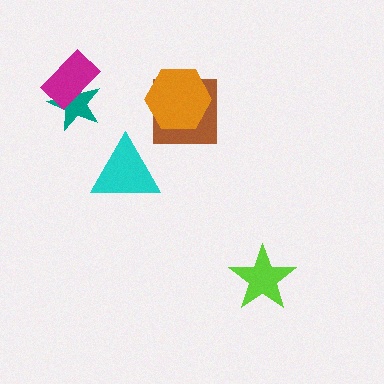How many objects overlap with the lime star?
0 objects overlap with the lime star.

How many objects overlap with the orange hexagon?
1 object overlaps with the orange hexagon.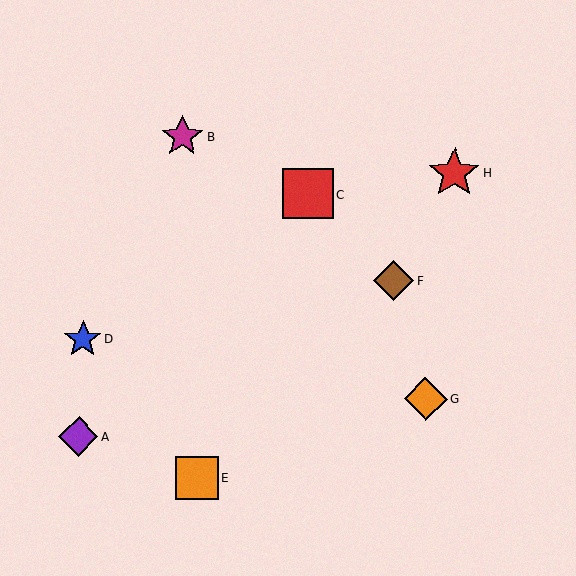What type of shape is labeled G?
Shape G is an orange diamond.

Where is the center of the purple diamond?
The center of the purple diamond is at (79, 436).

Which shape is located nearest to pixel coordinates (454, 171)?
The red star (labeled H) at (454, 173) is nearest to that location.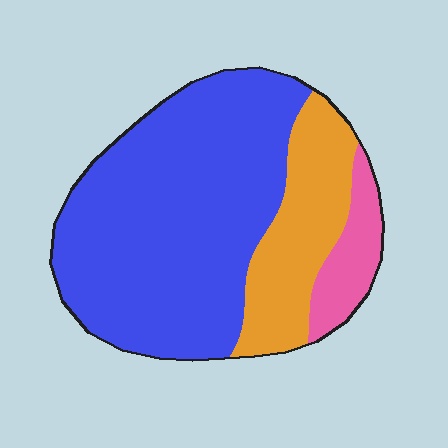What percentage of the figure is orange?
Orange takes up between a sixth and a third of the figure.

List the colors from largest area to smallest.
From largest to smallest: blue, orange, pink.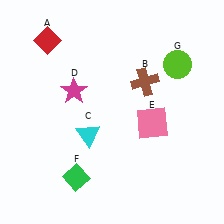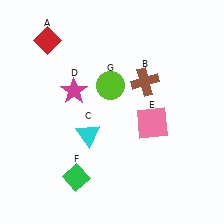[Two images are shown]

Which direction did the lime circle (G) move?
The lime circle (G) moved left.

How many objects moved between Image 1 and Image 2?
1 object moved between the two images.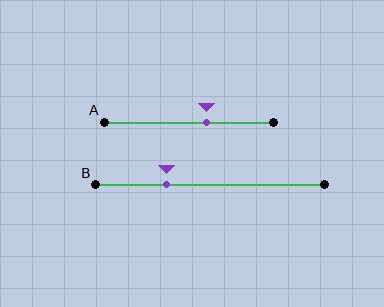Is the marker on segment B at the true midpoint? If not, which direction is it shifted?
No, the marker on segment B is shifted to the left by about 19% of the segment length.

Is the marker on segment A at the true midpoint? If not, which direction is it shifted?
No, the marker on segment A is shifted to the right by about 11% of the segment length.